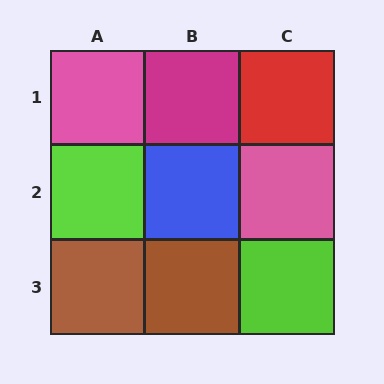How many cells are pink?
2 cells are pink.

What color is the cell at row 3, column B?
Brown.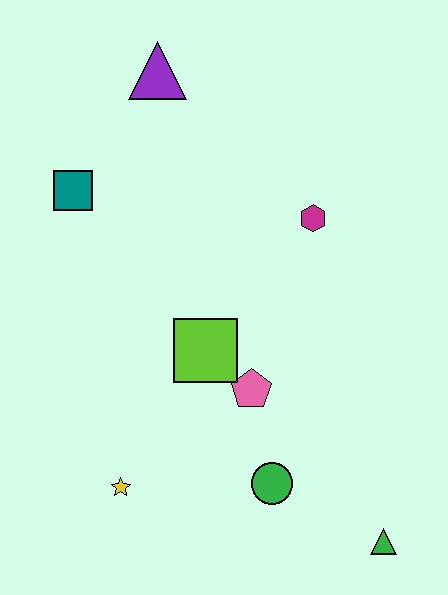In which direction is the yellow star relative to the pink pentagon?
The yellow star is to the left of the pink pentagon.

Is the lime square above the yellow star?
Yes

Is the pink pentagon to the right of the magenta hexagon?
No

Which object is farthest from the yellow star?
The purple triangle is farthest from the yellow star.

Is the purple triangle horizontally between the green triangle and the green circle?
No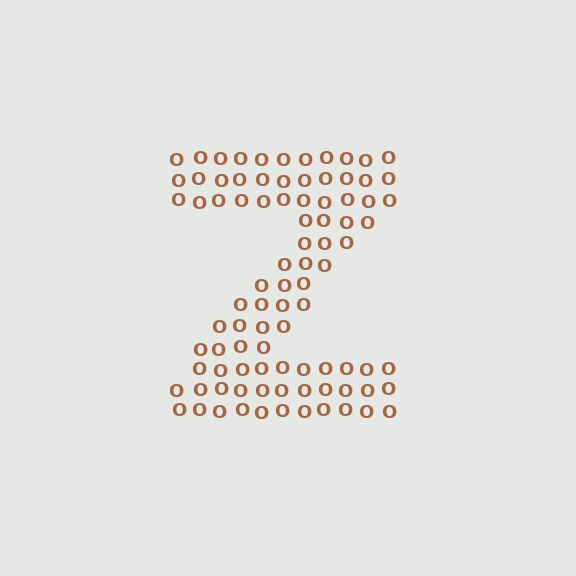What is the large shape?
The large shape is the letter Z.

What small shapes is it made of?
It is made of small letter O's.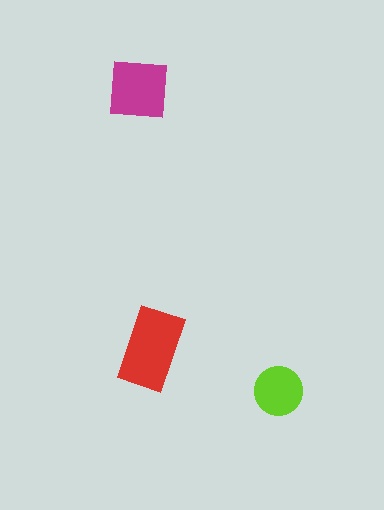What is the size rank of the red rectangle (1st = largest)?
1st.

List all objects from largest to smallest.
The red rectangle, the magenta square, the lime circle.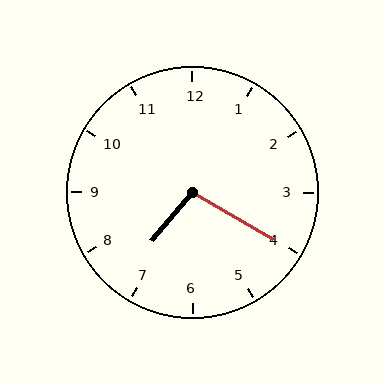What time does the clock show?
7:20.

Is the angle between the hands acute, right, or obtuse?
It is obtuse.